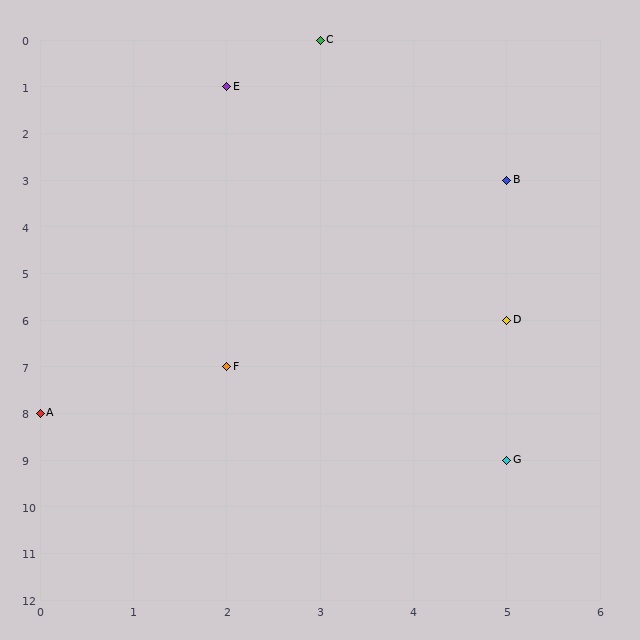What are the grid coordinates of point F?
Point F is at grid coordinates (2, 7).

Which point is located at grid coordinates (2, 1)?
Point E is at (2, 1).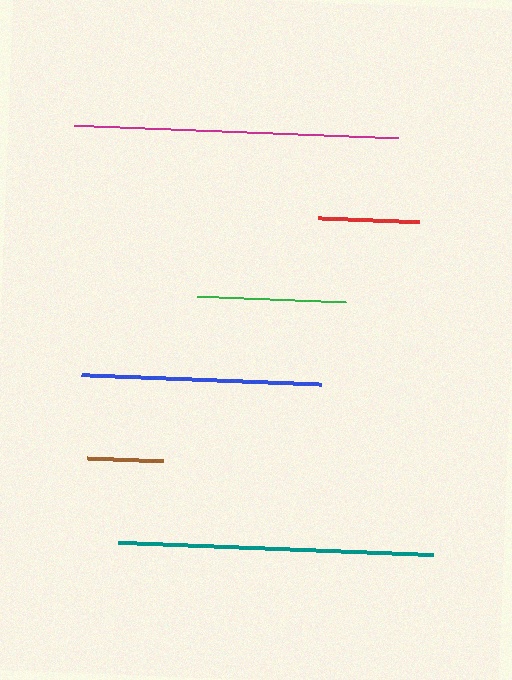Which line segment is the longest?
The magenta line is the longest at approximately 324 pixels.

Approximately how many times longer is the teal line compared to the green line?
The teal line is approximately 2.1 times the length of the green line.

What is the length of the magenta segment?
The magenta segment is approximately 324 pixels long.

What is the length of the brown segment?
The brown segment is approximately 75 pixels long.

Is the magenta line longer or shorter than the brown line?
The magenta line is longer than the brown line.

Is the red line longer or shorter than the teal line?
The teal line is longer than the red line.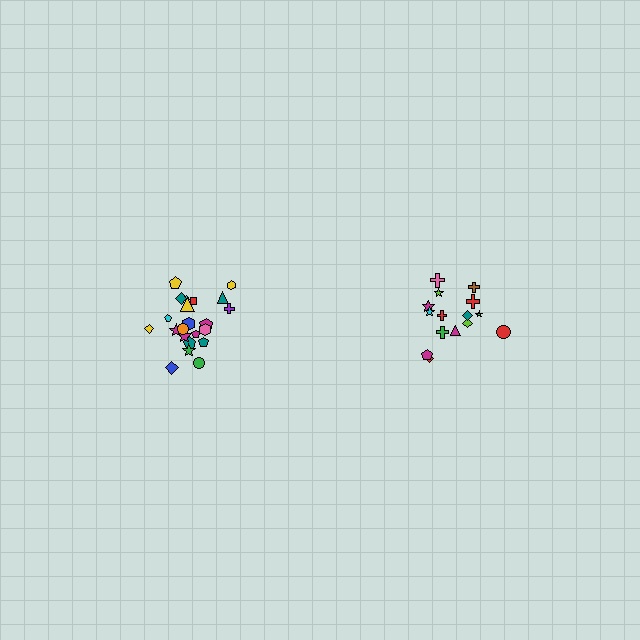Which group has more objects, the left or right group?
The left group.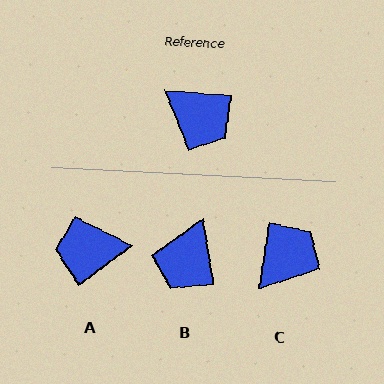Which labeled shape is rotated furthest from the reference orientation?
A, about 139 degrees away.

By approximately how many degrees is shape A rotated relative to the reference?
Approximately 139 degrees clockwise.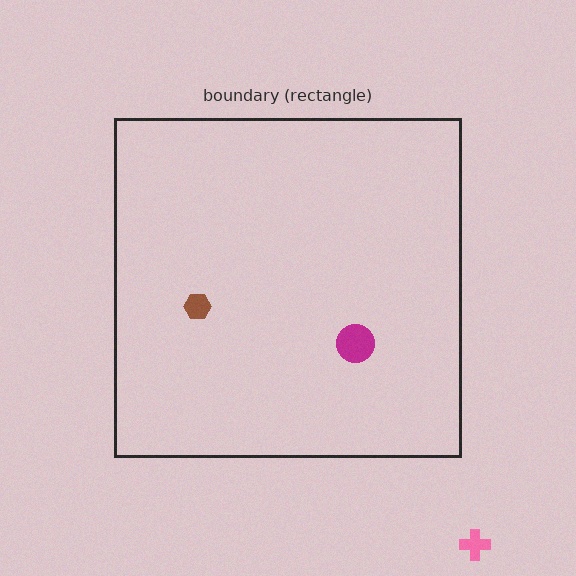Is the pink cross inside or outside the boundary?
Outside.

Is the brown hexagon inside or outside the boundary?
Inside.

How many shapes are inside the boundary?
2 inside, 1 outside.